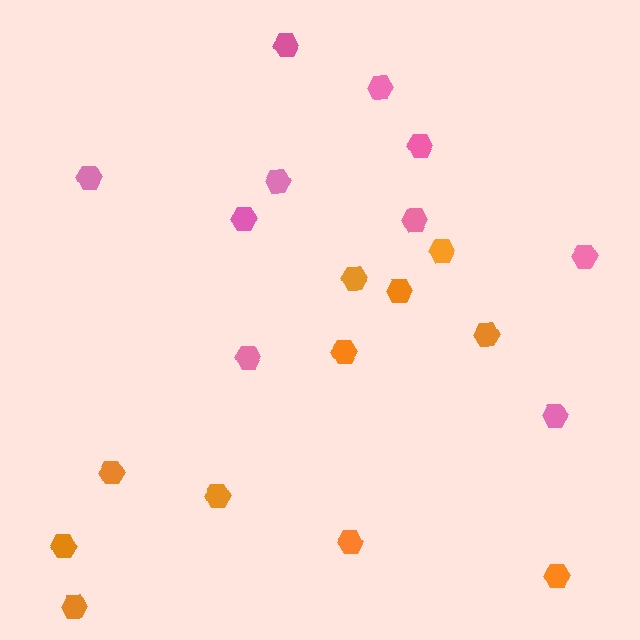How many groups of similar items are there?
There are 2 groups: one group of pink hexagons (10) and one group of orange hexagons (11).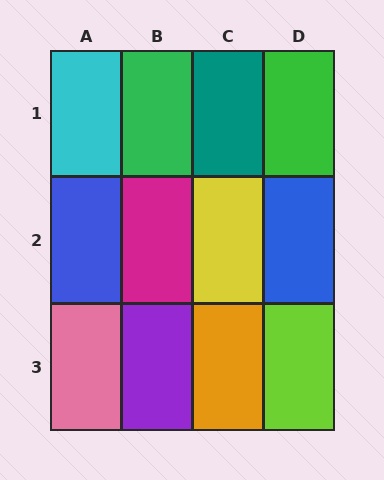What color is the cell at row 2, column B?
Magenta.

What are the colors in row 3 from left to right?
Pink, purple, orange, lime.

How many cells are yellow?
1 cell is yellow.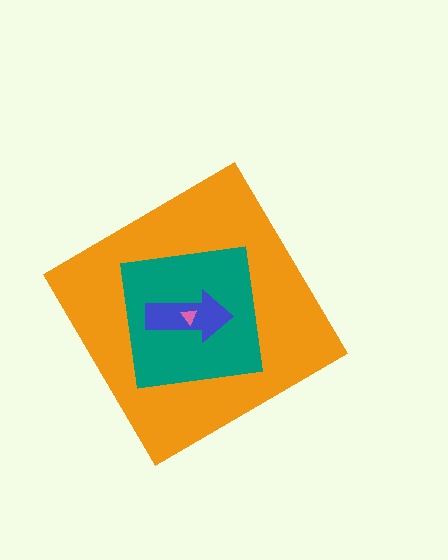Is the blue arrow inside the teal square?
Yes.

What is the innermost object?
The pink triangle.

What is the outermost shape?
The orange diamond.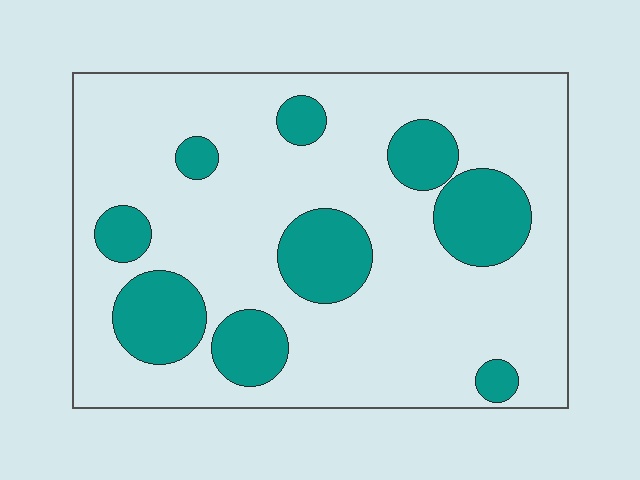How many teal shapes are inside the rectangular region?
9.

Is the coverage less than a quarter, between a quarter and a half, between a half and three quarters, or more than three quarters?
Less than a quarter.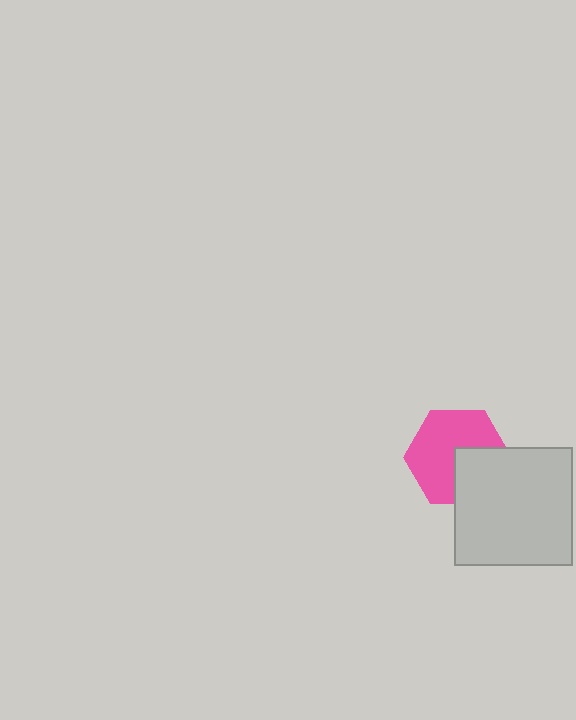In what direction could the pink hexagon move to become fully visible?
The pink hexagon could move toward the upper-left. That would shift it out from behind the light gray square entirely.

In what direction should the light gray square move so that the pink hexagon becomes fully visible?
The light gray square should move toward the lower-right. That is the shortest direction to clear the overlap and leave the pink hexagon fully visible.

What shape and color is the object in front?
The object in front is a light gray square.